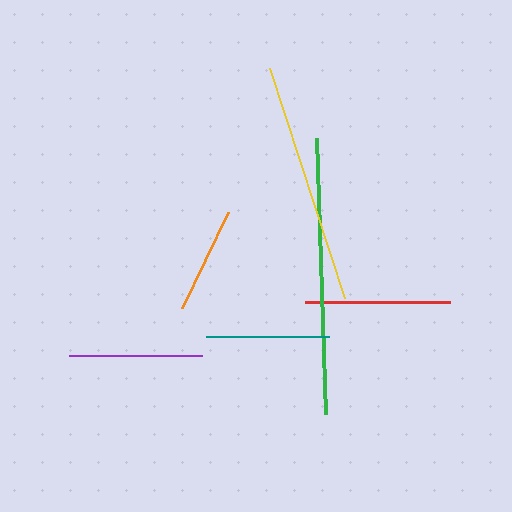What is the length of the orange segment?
The orange segment is approximately 106 pixels long.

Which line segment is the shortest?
The orange line is the shortest at approximately 106 pixels.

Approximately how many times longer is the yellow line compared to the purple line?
The yellow line is approximately 1.8 times the length of the purple line.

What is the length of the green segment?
The green segment is approximately 277 pixels long.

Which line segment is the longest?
The green line is the longest at approximately 277 pixels.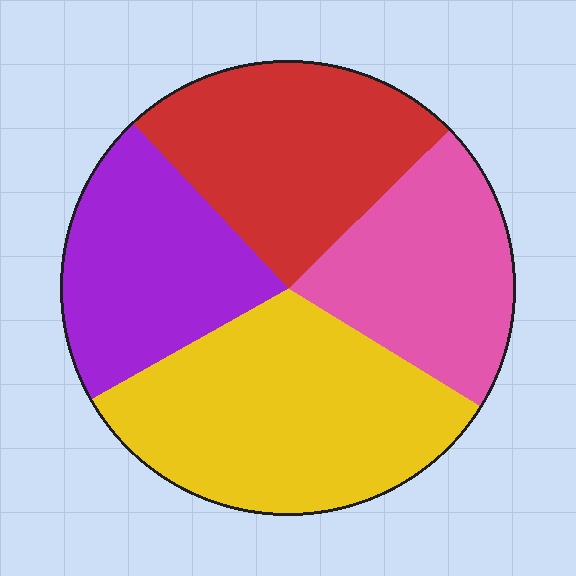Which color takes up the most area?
Yellow, at roughly 35%.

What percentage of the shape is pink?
Pink covers around 20% of the shape.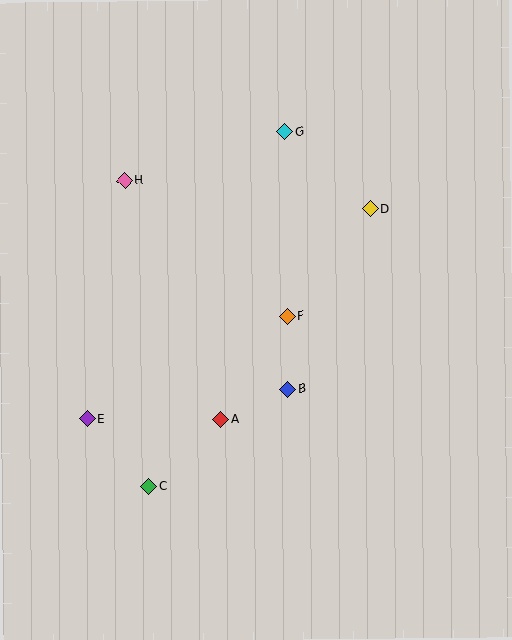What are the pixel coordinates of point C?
Point C is at (148, 486).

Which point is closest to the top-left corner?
Point H is closest to the top-left corner.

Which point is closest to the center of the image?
Point F at (287, 316) is closest to the center.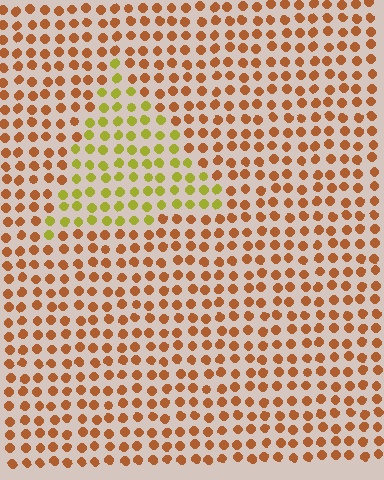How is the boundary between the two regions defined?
The boundary is defined purely by a slight shift in hue (about 46 degrees). Spacing, size, and orientation are identical on both sides.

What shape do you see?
I see a triangle.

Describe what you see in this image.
The image is filled with small brown elements in a uniform arrangement. A triangle-shaped region is visible where the elements are tinted to a slightly different hue, forming a subtle color boundary.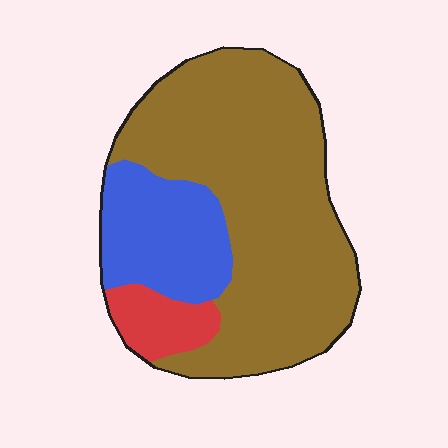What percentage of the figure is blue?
Blue covers around 20% of the figure.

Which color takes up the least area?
Red, at roughly 10%.